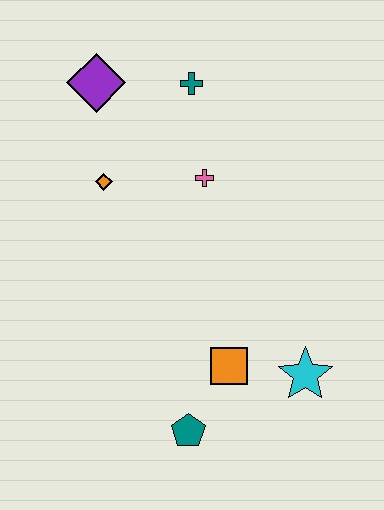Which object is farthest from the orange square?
The purple diamond is farthest from the orange square.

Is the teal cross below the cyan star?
No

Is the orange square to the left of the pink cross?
No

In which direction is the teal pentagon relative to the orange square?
The teal pentagon is below the orange square.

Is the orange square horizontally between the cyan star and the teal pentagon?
Yes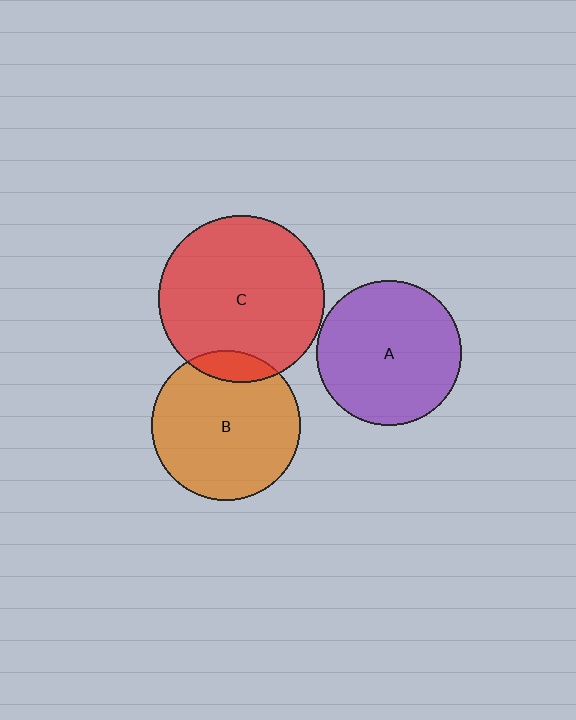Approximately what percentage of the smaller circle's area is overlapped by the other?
Approximately 10%.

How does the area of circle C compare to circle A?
Approximately 1.3 times.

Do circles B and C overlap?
Yes.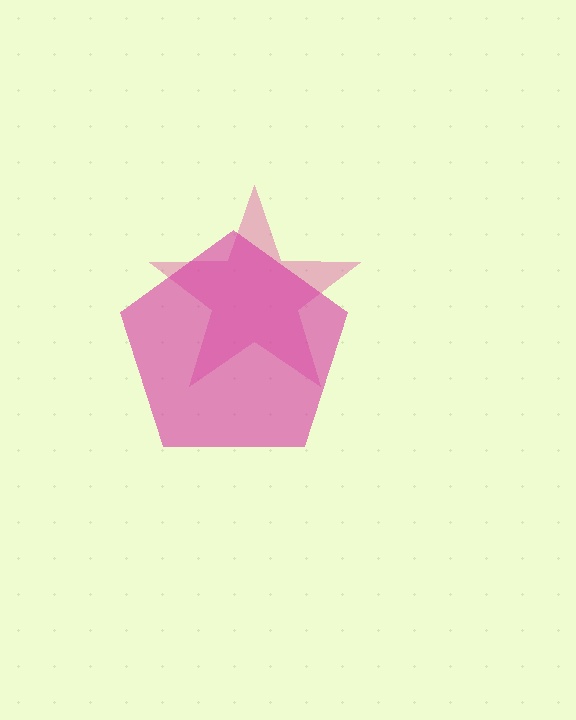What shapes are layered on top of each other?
The layered shapes are: a pink star, a magenta pentagon.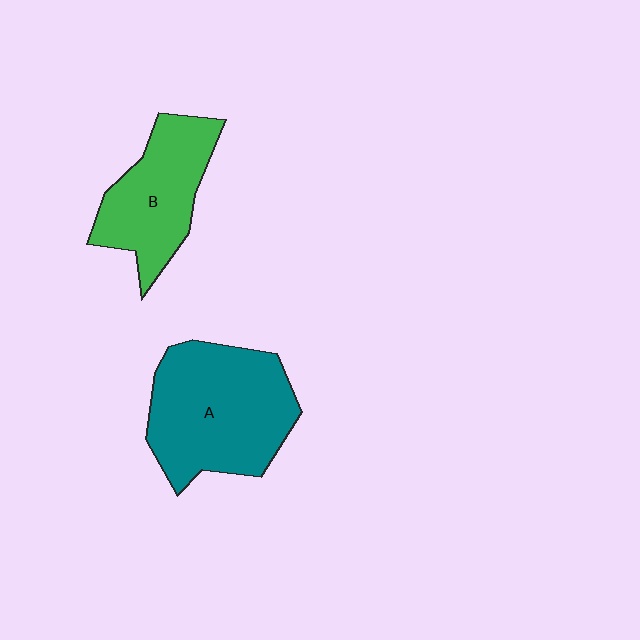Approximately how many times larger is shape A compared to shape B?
Approximately 1.4 times.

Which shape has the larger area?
Shape A (teal).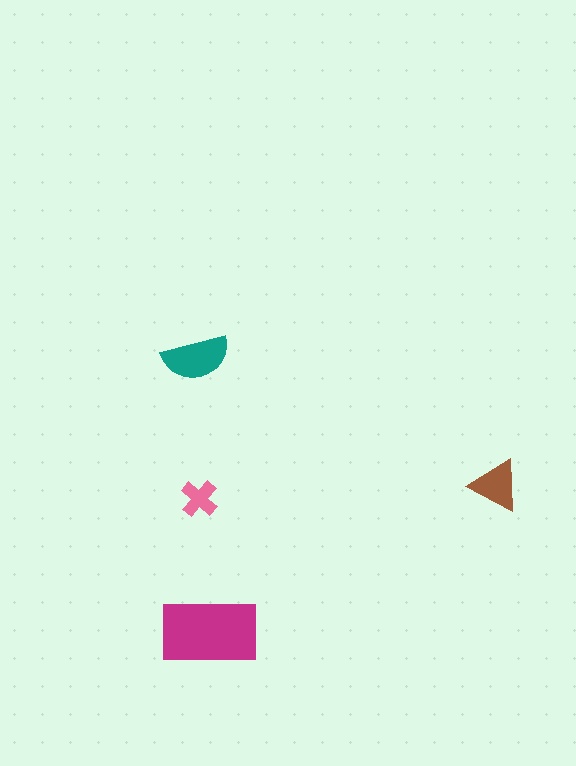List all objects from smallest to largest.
The pink cross, the brown triangle, the teal semicircle, the magenta rectangle.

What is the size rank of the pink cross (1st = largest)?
4th.